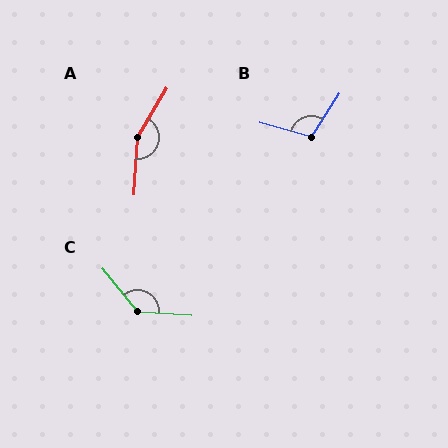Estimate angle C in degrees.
Approximately 132 degrees.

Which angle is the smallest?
B, at approximately 107 degrees.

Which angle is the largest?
A, at approximately 153 degrees.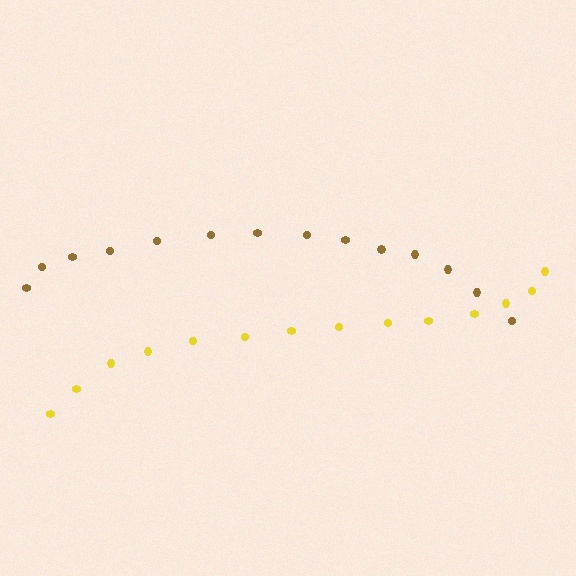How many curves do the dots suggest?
There are 2 distinct paths.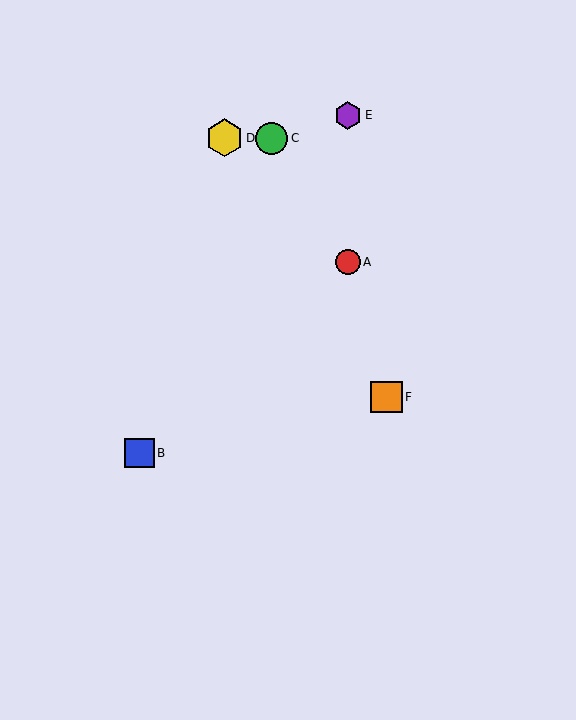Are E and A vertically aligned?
Yes, both are at x≈348.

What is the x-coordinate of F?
Object F is at x≈386.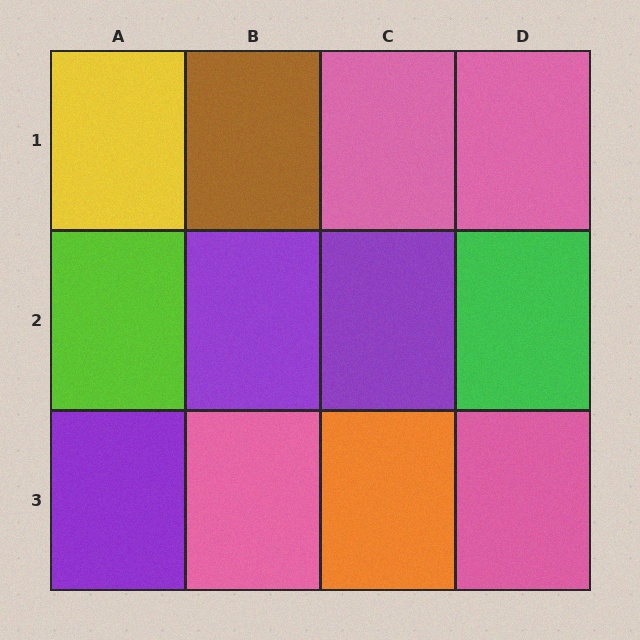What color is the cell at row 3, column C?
Orange.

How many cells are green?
1 cell is green.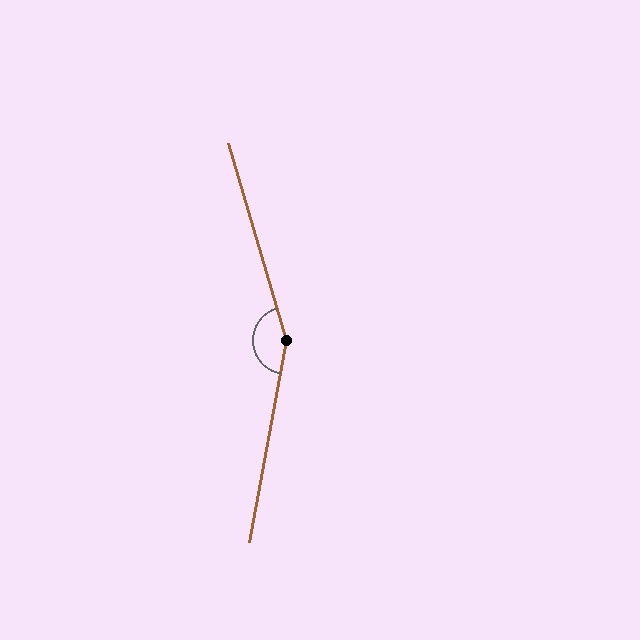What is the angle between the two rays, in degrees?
Approximately 154 degrees.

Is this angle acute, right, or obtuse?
It is obtuse.